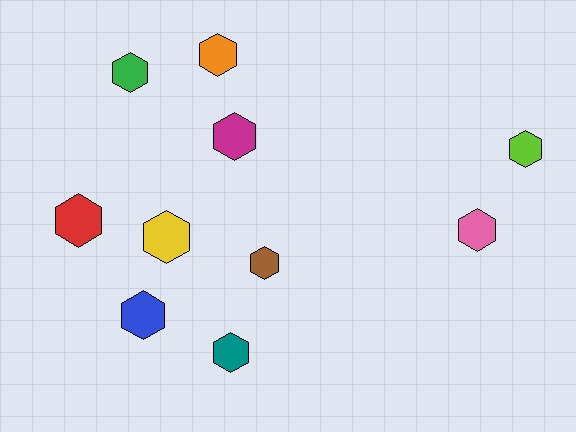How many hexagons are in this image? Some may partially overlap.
There are 10 hexagons.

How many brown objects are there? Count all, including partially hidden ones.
There is 1 brown object.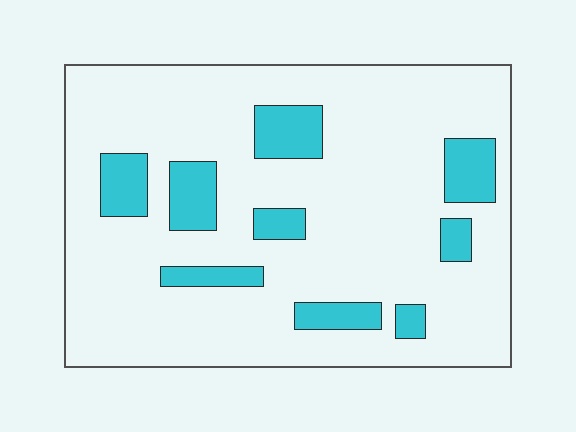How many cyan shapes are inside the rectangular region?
9.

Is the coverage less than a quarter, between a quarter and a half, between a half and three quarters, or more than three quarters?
Less than a quarter.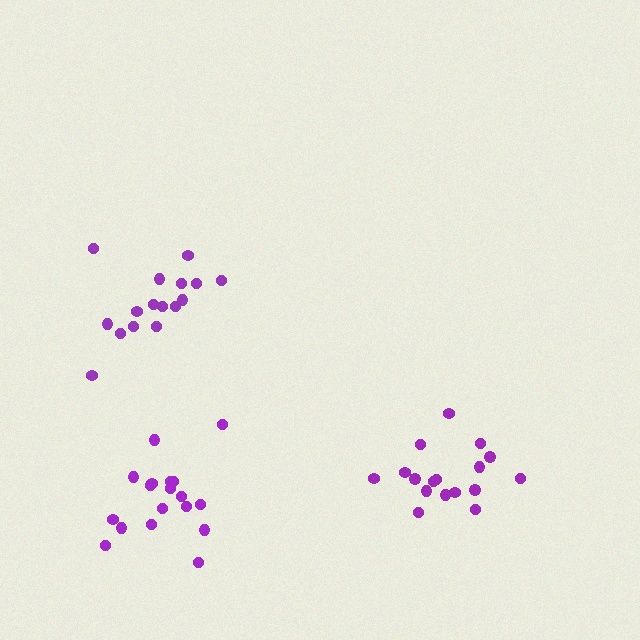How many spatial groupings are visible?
There are 3 spatial groupings.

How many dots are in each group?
Group 1: 16 dots, Group 2: 17 dots, Group 3: 18 dots (51 total).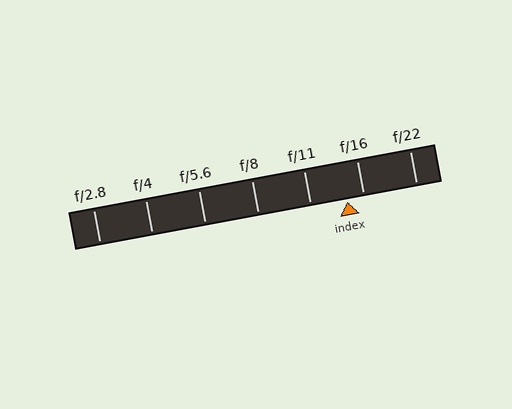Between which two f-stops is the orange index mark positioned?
The index mark is between f/11 and f/16.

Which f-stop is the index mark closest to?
The index mark is closest to f/16.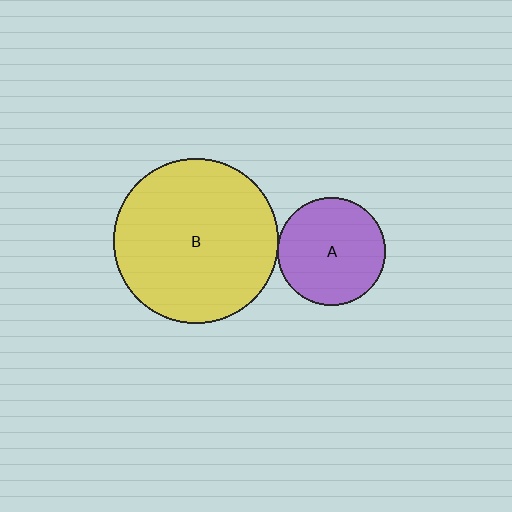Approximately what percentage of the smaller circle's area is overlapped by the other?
Approximately 5%.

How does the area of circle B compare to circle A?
Approximately 2.4 times.